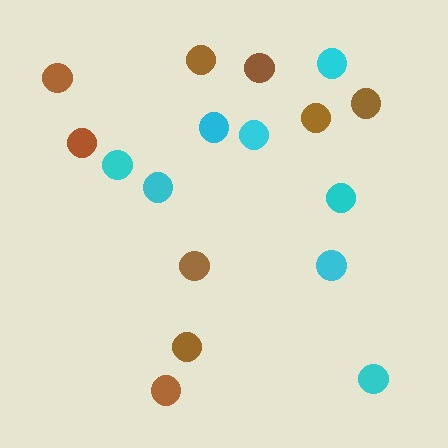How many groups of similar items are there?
There are 2 groups: one group of brown circles (9) and one group of cyan circles (8).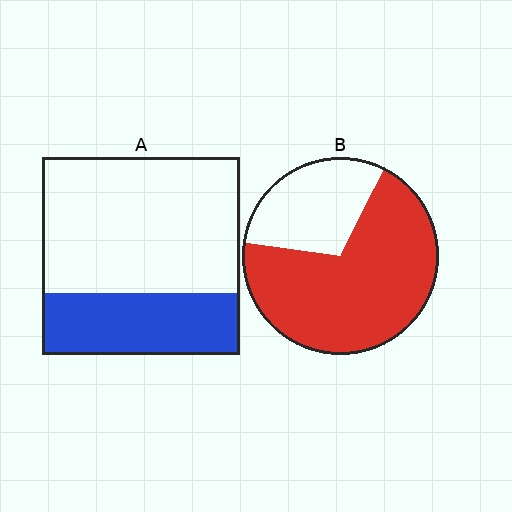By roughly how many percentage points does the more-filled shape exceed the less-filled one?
By roughly 40 percentage points (B over A).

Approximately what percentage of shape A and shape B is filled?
A is approximately 30% and B is approximately 70%.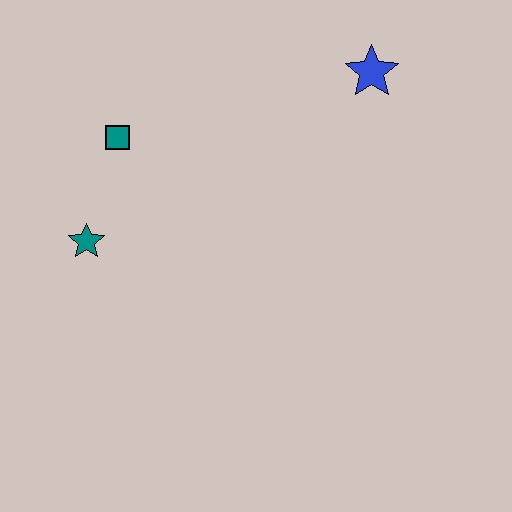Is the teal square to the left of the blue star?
Yes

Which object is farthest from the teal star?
The blue star is farthest from the teal star.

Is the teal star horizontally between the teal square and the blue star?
No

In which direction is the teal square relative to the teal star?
The teal square is above the teal star.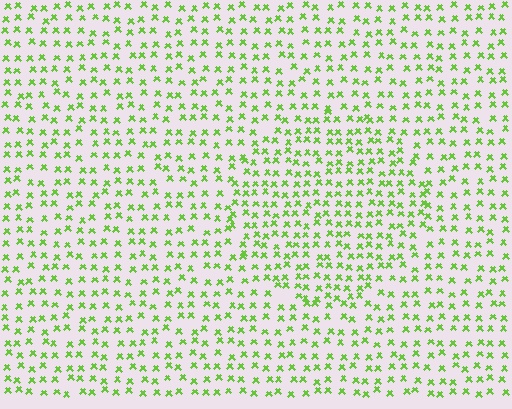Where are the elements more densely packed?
The elements are more densely packed inside the circle boundary.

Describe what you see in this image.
The image contains small lime elements arranged at two different densities. A circle-shaped region is visible where the elements are more densely packed than the surrounding area.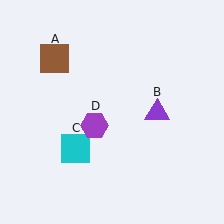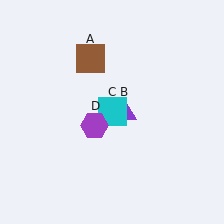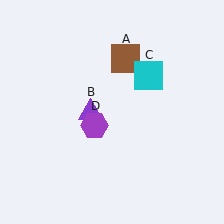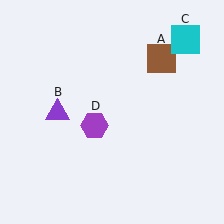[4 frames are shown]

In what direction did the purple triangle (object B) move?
The purple triangle (object B) moved left.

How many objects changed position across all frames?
3 objects changed position: brown square (object A), purple triangle (object B), cyan square (object C).